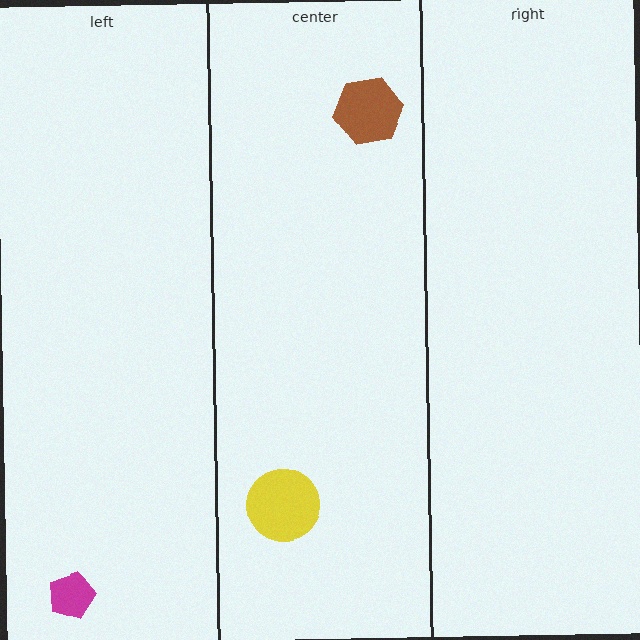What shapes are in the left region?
The magenta pentagon.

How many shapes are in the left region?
1.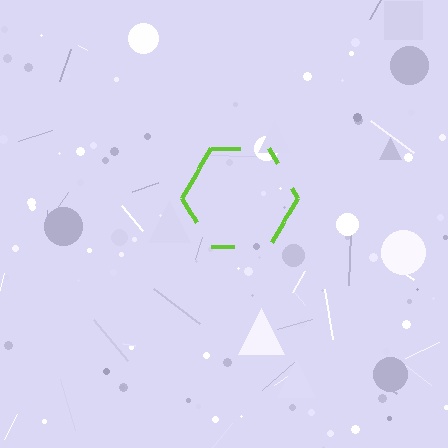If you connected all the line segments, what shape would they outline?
They would outline a hexagon.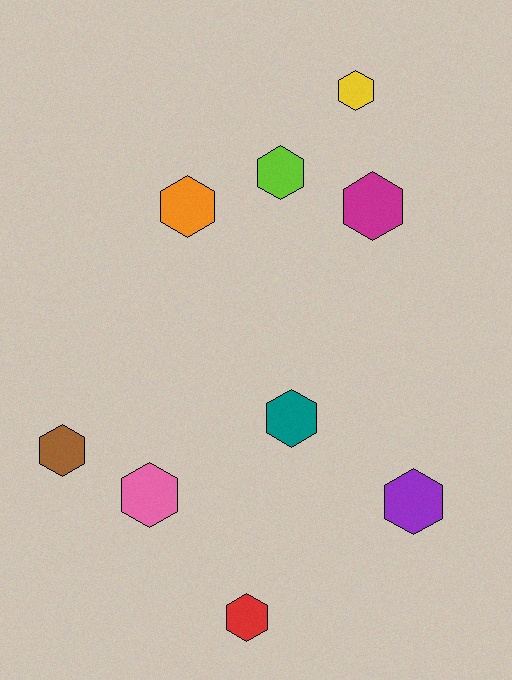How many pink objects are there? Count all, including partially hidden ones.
There is 1 pink object.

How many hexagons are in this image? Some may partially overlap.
There are 9 hexagons.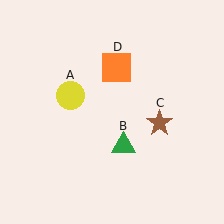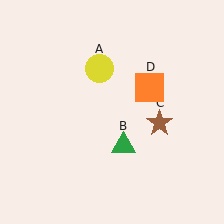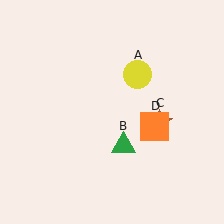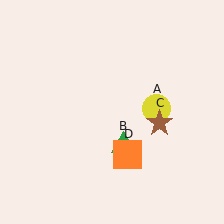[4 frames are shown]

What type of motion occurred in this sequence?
The yellow circle (object A), orange square (object D) rotated clockwise around the center of the scene.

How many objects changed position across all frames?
2 objects changed position: yellow circle (object A), orange square (object D).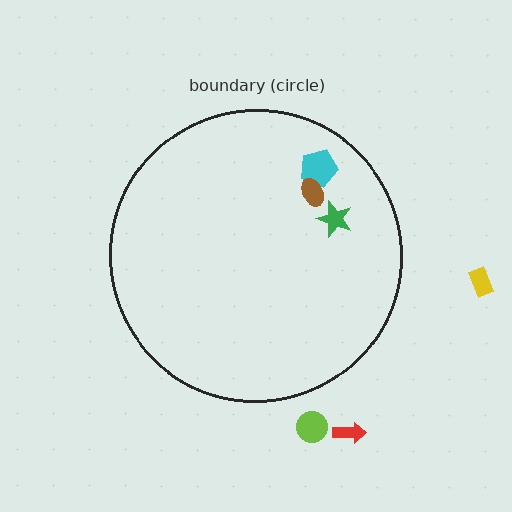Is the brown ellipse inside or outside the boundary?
Inside.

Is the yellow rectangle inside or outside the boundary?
Outside.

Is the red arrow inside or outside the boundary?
Outside.